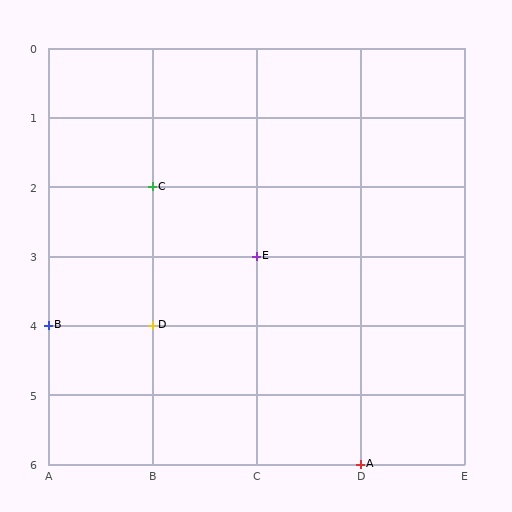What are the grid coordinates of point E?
Point E is at grid coordinates (C, 3).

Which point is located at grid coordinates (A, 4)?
Point B is at (A, 4).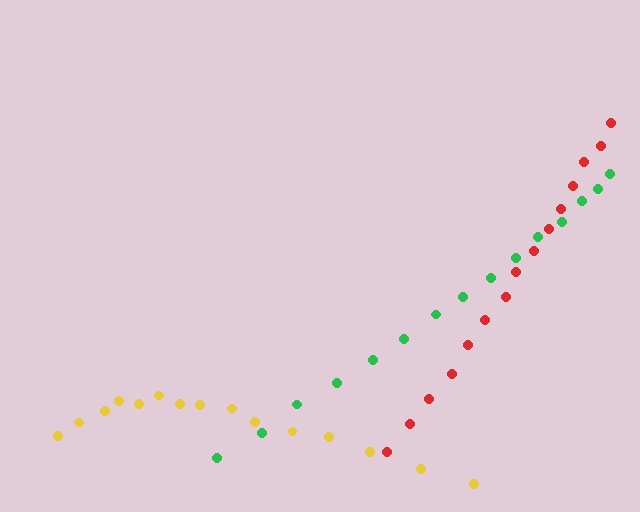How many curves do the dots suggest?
There are 3 distinct paths.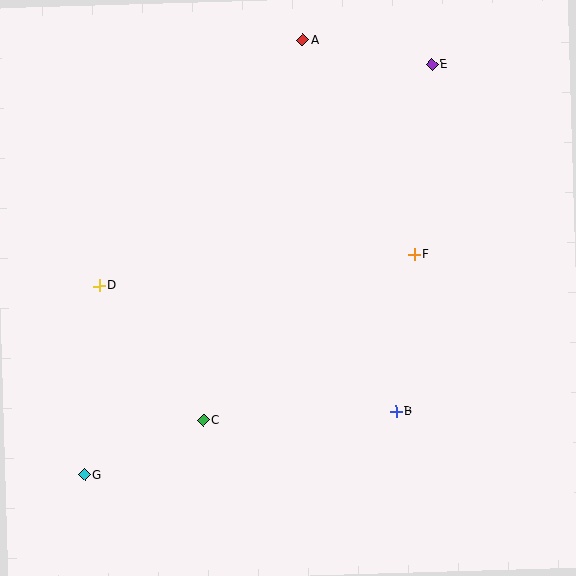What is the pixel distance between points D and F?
The distance between D and F is 317 pixels.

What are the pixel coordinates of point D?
Point D is at (99, 286).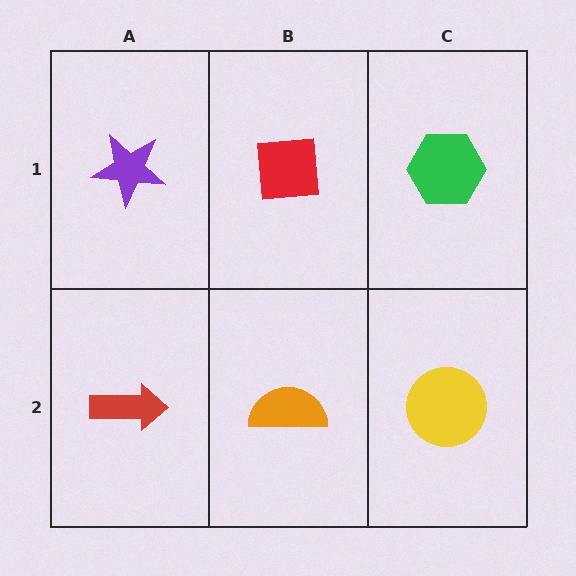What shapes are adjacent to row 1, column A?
A red arrow (row 2, column A), a red square (row 1, column B).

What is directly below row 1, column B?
An orange semicircle.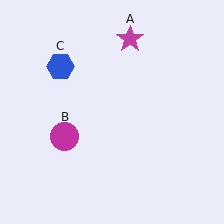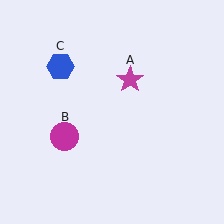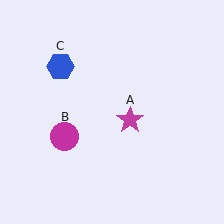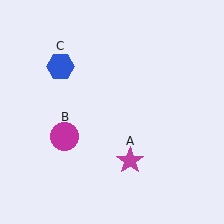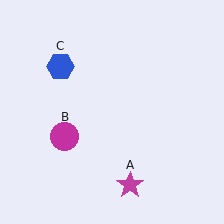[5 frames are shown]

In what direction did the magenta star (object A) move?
The magenta star (object A) moved down.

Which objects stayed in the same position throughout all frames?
Magenta circle (object B) and blue hexagon (object C) remained stationary.